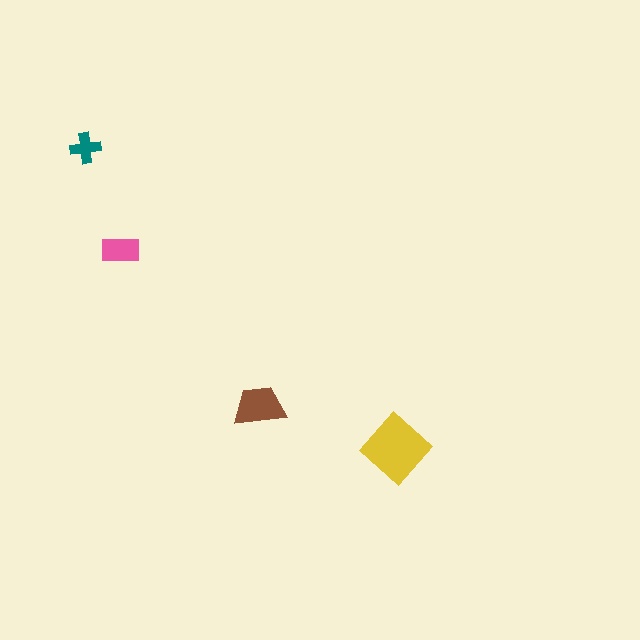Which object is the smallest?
The teal cross.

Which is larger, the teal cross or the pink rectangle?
The pink rectangle.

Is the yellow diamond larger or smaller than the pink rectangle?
Larger.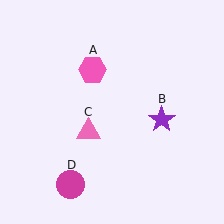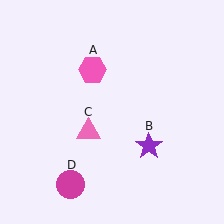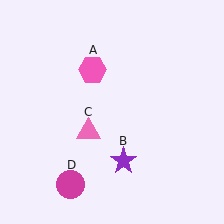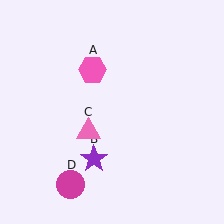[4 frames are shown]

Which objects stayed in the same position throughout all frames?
Pink hexagon (object A) and pink triangle (object C) and magenta circle (object D) remained stationary.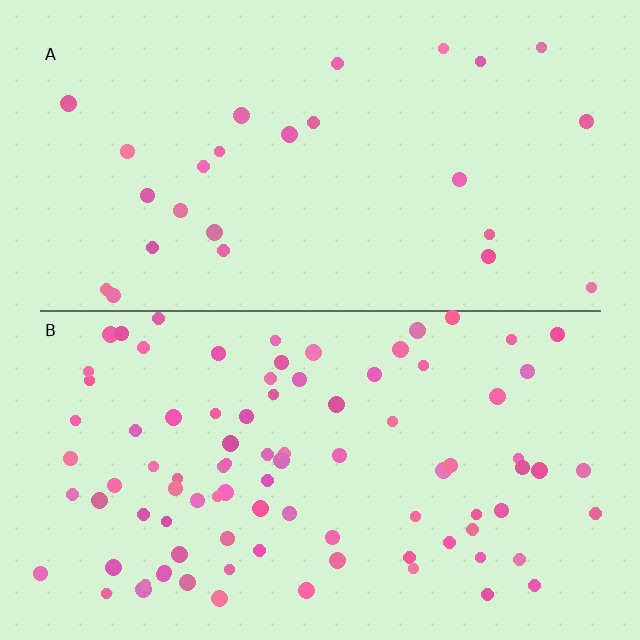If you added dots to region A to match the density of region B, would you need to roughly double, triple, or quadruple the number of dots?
Approximately triple.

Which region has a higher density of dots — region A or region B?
B (the bottom).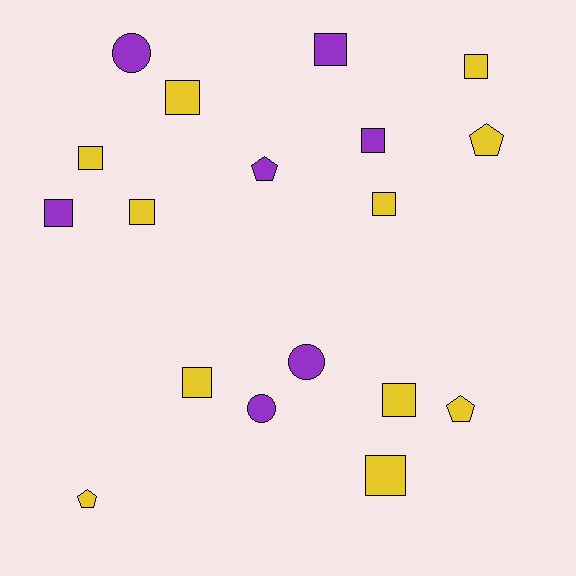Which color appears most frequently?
Yellow, with 11 objects.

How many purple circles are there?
There are 3 purple circles.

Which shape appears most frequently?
Square, with 11 objects.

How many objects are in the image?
There are 18 objects.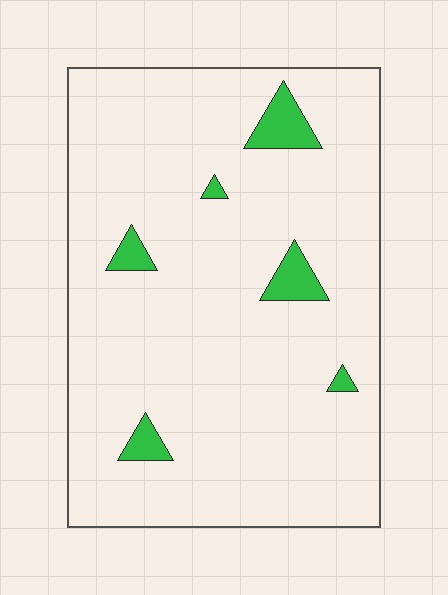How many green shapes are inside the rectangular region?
6.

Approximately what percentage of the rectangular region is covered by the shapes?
Approximately 5%.